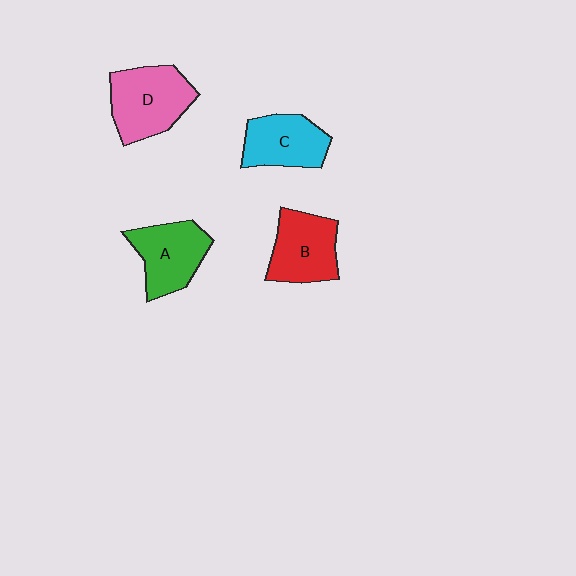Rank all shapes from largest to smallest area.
From largest to smallest: D (pink), B (red), A (green), C (cyan).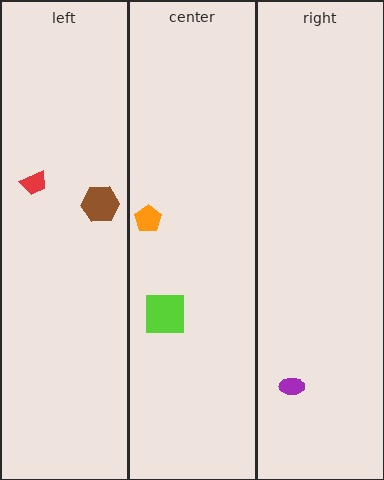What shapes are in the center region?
The orange pentagon, the lime square.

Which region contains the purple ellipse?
The right region.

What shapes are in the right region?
The purple ellipse.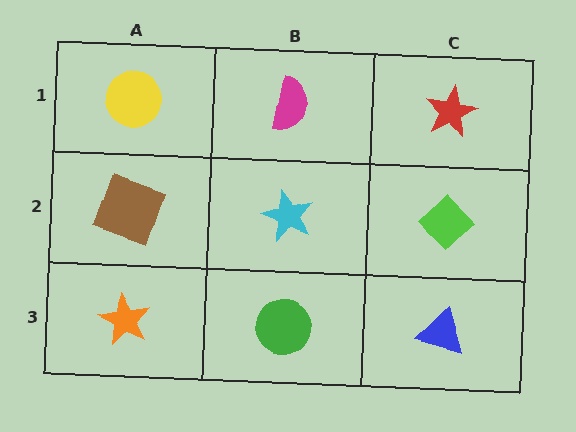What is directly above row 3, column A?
A brown square.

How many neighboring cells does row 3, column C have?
2.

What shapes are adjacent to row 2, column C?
A red star (row 1, column C), a blue triangle (row 3, column C), a cyan star (row 2, column B).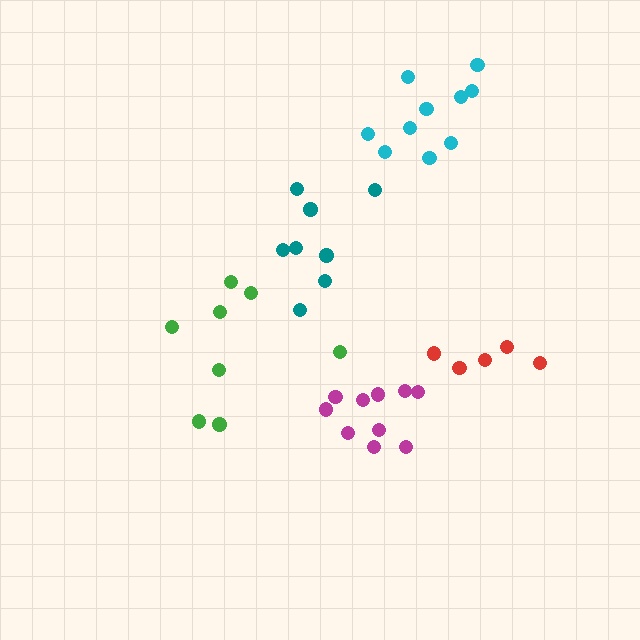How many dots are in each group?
Group 1: 8 dots, Group 2: 10 dots, Group 3: 10 dots, Group 4: 8 dots, Group 5: 5 dots (41 total).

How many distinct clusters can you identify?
There are 5 distinct clusters.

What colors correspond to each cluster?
The clusters are colored: teal, magenta, cyan, green, red.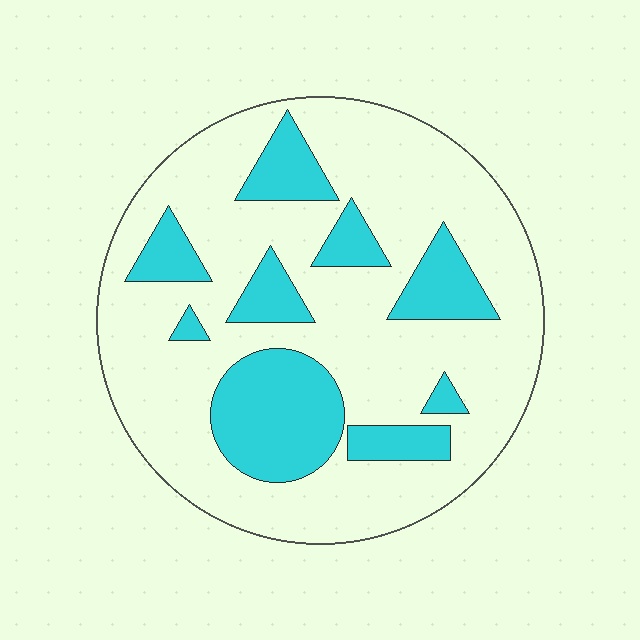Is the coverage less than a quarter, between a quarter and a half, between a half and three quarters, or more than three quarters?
Between a quarter and a half.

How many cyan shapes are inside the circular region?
9.